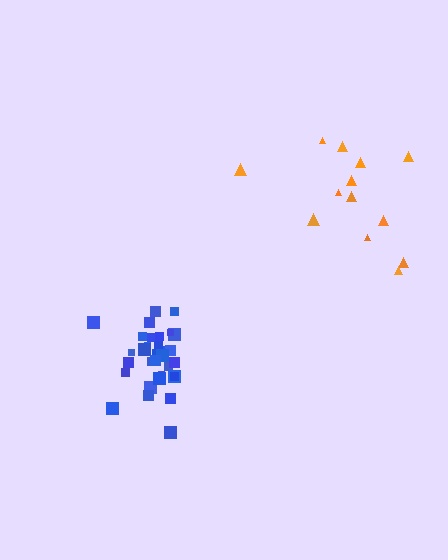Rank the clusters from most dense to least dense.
blue, orange.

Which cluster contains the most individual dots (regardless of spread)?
Blue (32).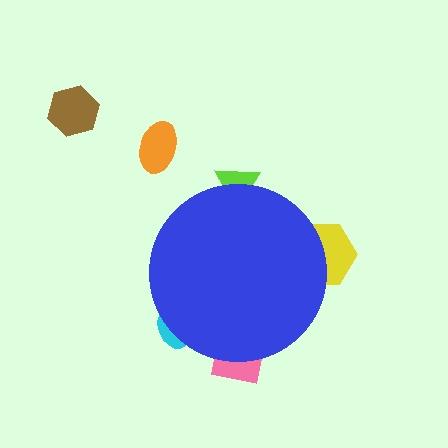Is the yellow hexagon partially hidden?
Yes, the yellow hexagon is partially hidden behind the blue circle.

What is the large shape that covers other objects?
A blue circle.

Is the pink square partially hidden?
Yes, the pink square is partially hidden behind the blue circle.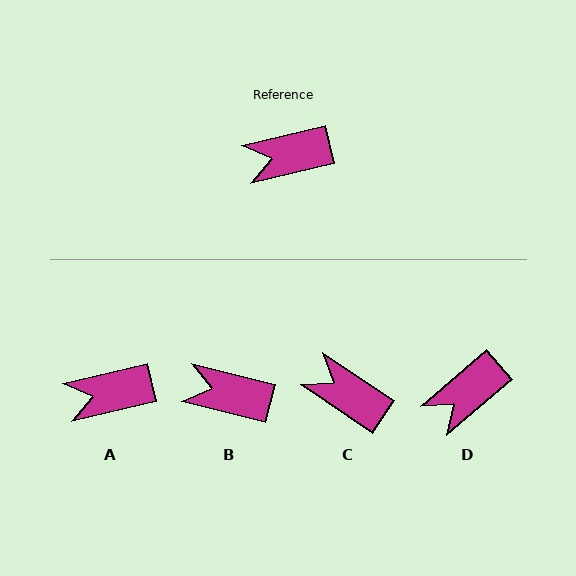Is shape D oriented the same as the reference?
No, it is off by about 27 degrees.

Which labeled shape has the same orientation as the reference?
A.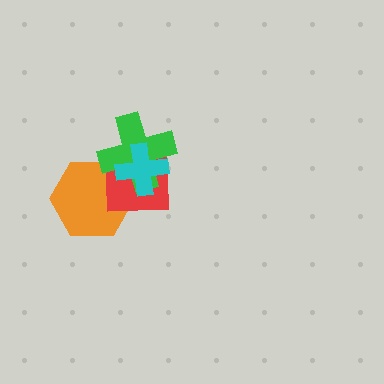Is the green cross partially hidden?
Yes, it is partially covered by another shape.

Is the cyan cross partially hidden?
No, no other shape covers it.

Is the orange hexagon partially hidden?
Yes, it is partially covered by another shape.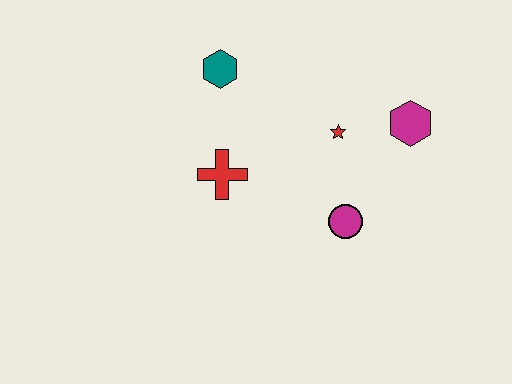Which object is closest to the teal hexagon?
The red cross is closest to the teal hexagon.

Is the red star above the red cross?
Yes